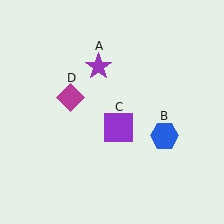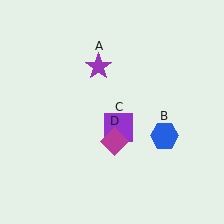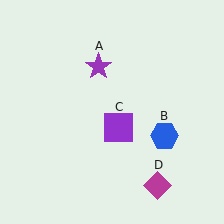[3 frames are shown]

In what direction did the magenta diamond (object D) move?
The magenta diamond (object D) moved down and to the right.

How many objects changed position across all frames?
1 object changed position: magenta diamond (object D).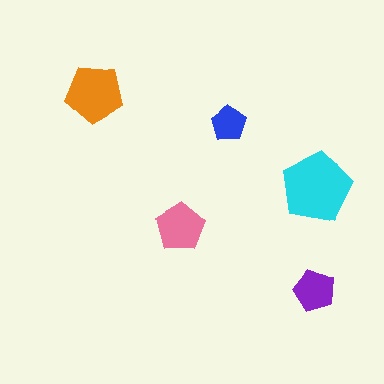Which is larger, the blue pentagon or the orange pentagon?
The orange one.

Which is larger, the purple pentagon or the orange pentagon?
The orange one.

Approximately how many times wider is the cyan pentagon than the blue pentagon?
About 2 times wider.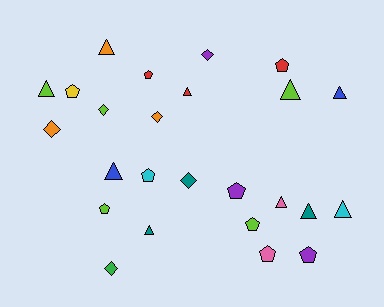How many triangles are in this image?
There are 10 triangles.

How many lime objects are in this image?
There are 5 lime objects.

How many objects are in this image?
There are 25 objects.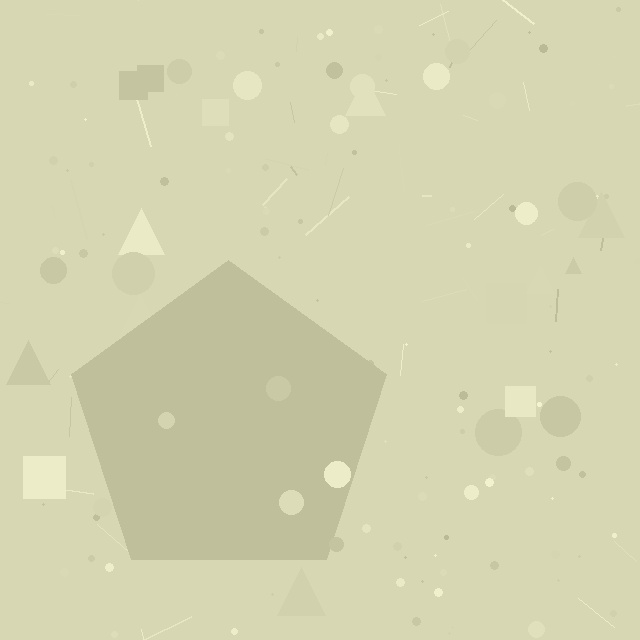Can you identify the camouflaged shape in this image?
The camouflaged shape is a pentagon.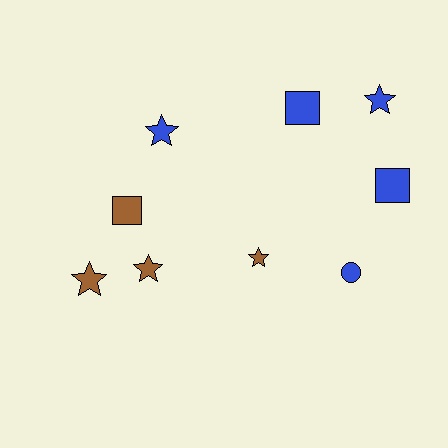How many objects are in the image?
There are 9 objects.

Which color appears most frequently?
Blue, with 5 objects.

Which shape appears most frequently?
Star, with 5 objects.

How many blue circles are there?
There is 1 blue circle.